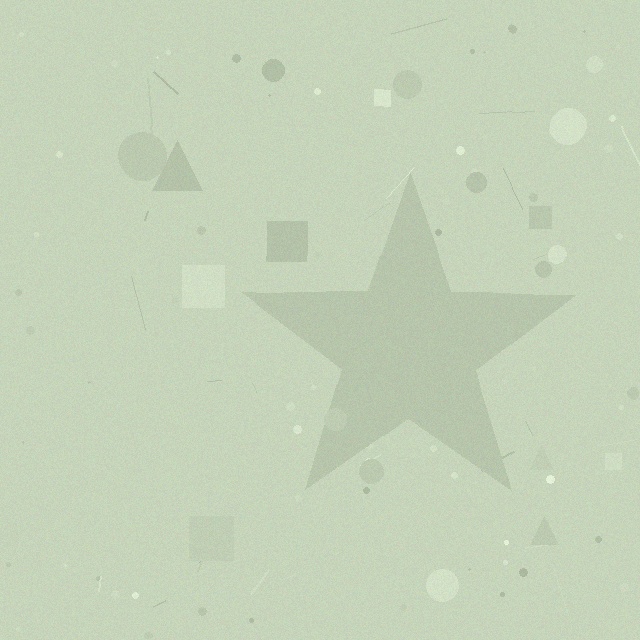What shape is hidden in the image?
A star is hidden in the image.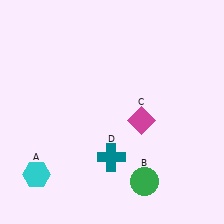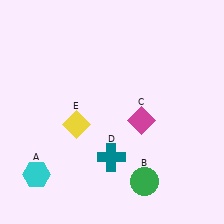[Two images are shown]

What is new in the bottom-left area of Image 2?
A yellow diamond (E) was added in the bottom-left area of Image 2.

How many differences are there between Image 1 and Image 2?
There is 1 difference between the two images.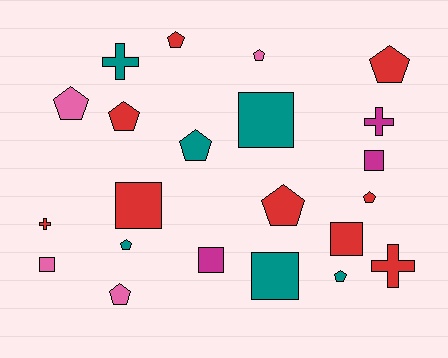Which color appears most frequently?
Red, with 9 objects.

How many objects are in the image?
There are 22 objects.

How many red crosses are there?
There are 2 red crosses.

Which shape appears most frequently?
Pentagon, with 11 objects.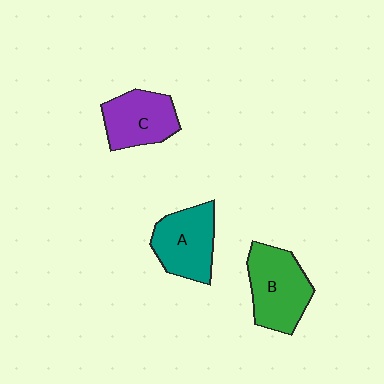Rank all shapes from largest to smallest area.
From largest to smallest: B (green), A (teal), C (purple).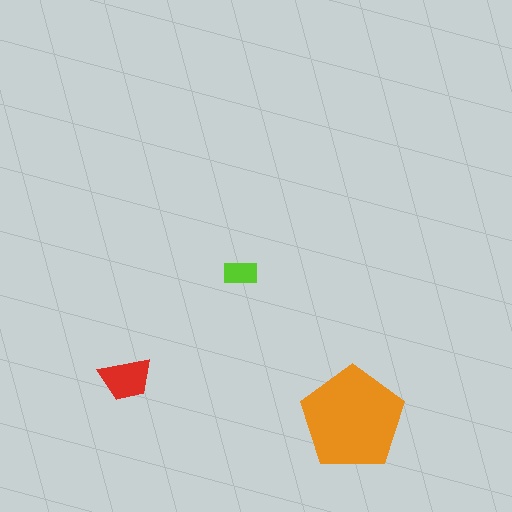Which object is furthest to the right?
The orange pentagon is rightmost.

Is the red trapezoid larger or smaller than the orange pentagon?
Smaller.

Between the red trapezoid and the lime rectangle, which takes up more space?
The red trapezoid.